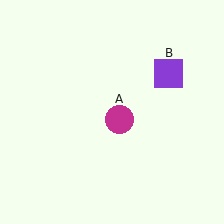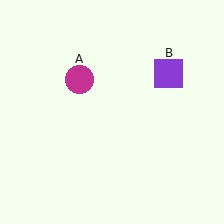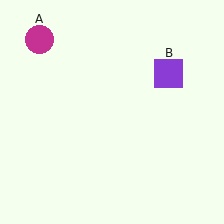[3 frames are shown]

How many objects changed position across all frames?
1 object changed position: magenta circle (object A).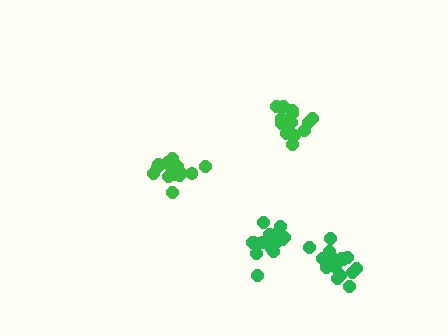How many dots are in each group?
Group 1: 17 dots, Group 2: 18 dots, Group 3: 16 dots, Group 4: 16 dots (67 total).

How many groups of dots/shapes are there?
There are 4 groups.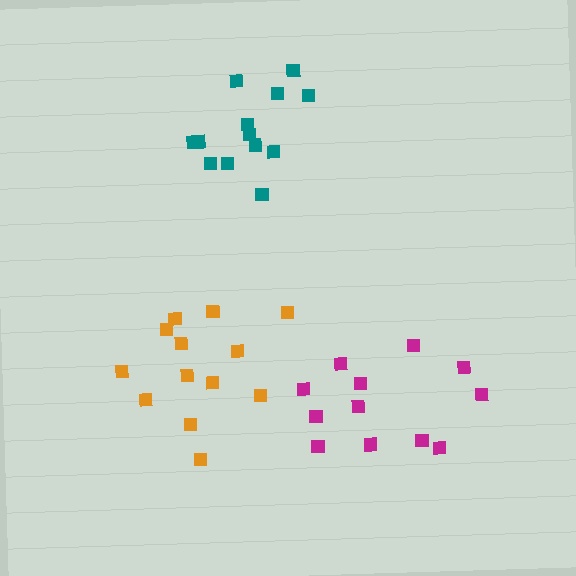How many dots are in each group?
Group 1: 12 dots, Group 2: 13 dots, Group 3: 13 dots (38 total).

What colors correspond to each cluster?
The clusters are colored: magenta, teal, orange.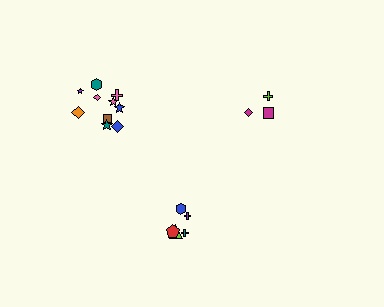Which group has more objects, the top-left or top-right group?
The top-left group.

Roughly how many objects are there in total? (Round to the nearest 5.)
Roughly 20 objects in total.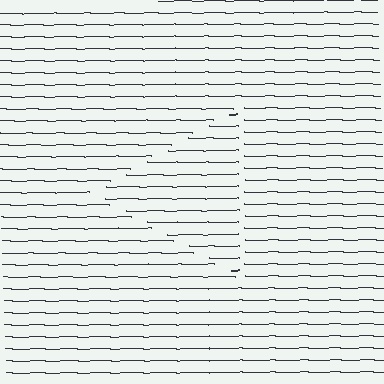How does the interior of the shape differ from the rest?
The interior of the shape contains the same grating, shifted by half a period — the contour is defined by the phase discontinuity where line-ends from the inner and outer gratings abut.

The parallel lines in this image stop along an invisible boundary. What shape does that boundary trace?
An illusory triangle. The interior of the shape contains the same grating, shifted by half a period — the contour is defined by the phase discontinuity where line-ends from the inner and outer gratings abut.